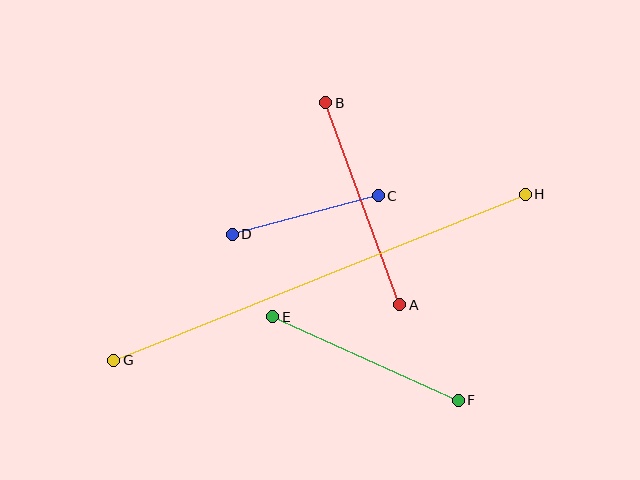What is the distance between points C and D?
The distance is approximately 151 pixels.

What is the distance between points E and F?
The distance is approximately 204 pixels.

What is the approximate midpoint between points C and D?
The midpoint is at approximately (305, 215) pixels.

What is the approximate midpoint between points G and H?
The midpoint is at approximately (319, 277) pixels.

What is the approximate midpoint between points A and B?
The midpoint is at approximately (363, 204) pixels.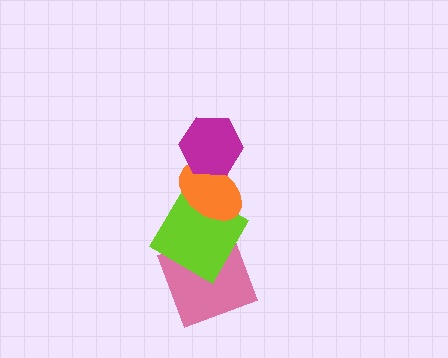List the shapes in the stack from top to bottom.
From top to bottom: the magenta hexagon, the orange ellipse, the lime diamond, the pink square.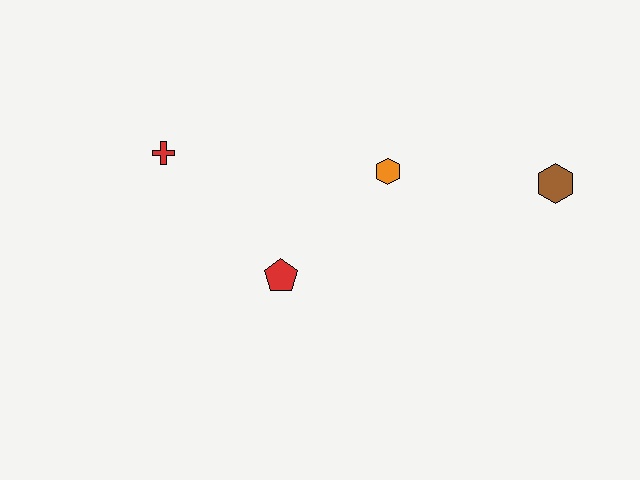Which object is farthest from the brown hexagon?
The red cross is farthest from the brown hexagon.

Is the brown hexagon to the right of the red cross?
Yes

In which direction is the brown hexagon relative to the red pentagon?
The brown hexagon is to the right of the red pentagon.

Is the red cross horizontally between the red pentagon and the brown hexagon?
No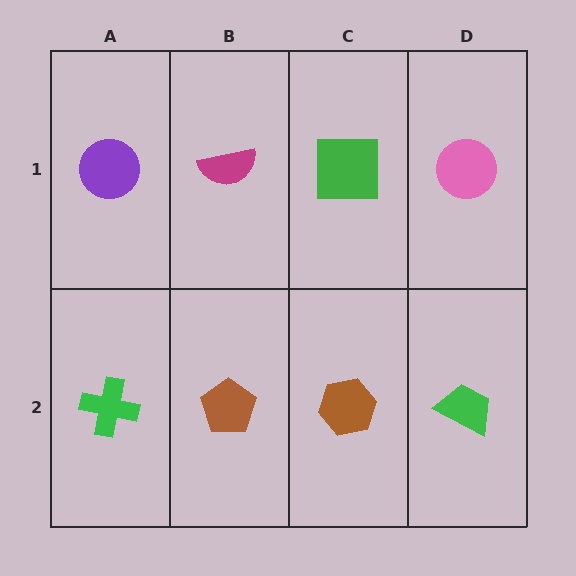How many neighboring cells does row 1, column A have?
2.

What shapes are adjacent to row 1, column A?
A green cross (row 2, column A), a magenta semicircle (row 1, column B).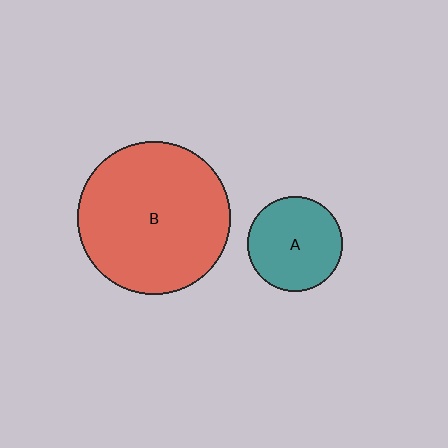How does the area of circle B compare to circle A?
Approximately 2.6 times.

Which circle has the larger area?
Circle B (red).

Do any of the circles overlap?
No, none of the circles overlap.